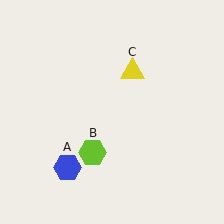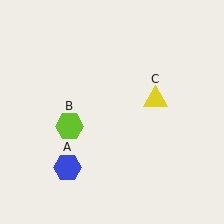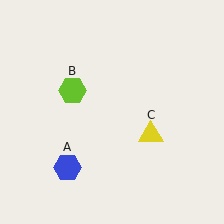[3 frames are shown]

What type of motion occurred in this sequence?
The lime hexagon (object B), yellow triangle (object C) rotated clockwise around the center of the scene.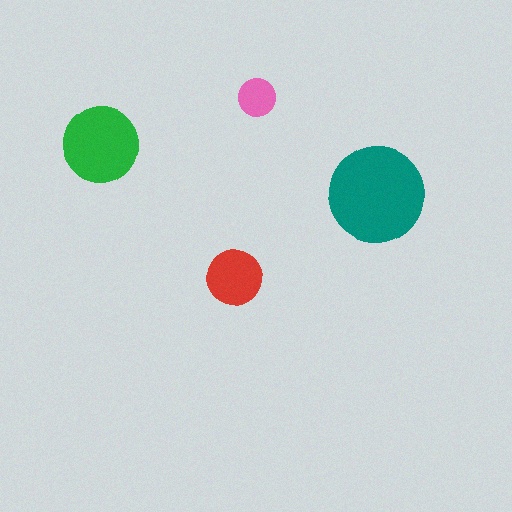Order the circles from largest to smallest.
the teal one, the green one, the red one, the pink one.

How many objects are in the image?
There are 4 objects in the image.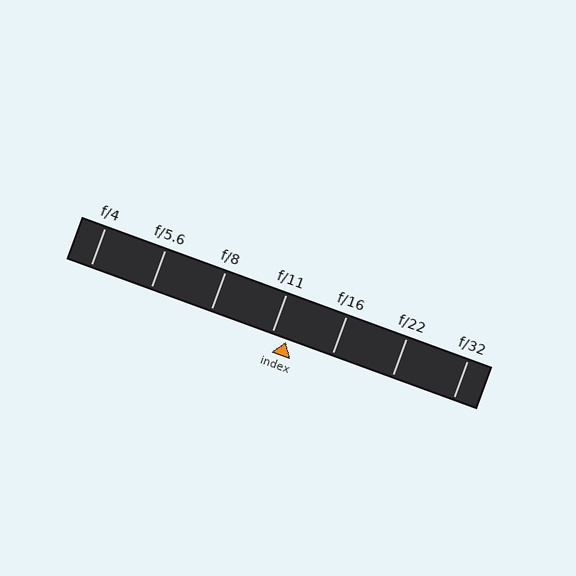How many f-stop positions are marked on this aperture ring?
There are 7 f-stop positions marked.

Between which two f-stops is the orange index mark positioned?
The index mark is between f/11 and f/16.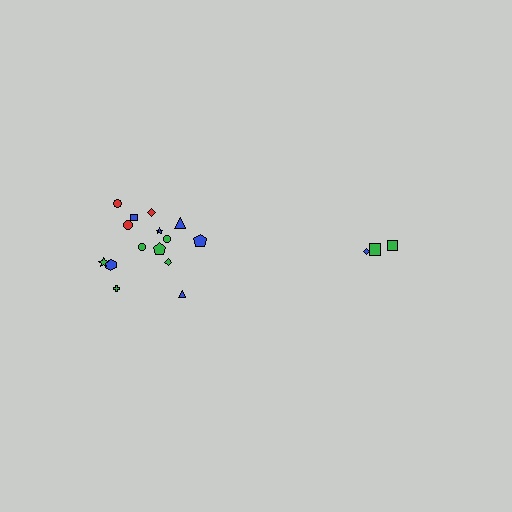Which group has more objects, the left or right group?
The left group.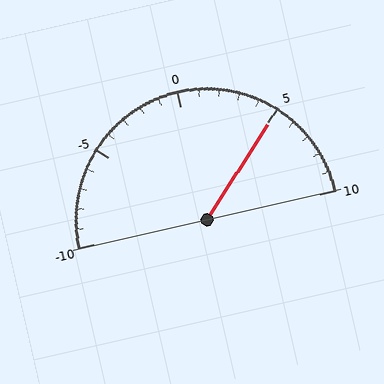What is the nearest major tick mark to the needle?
The nearest major tick mark is 5.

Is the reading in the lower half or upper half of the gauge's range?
The reading is in the upper half of the range (-10 to 10).